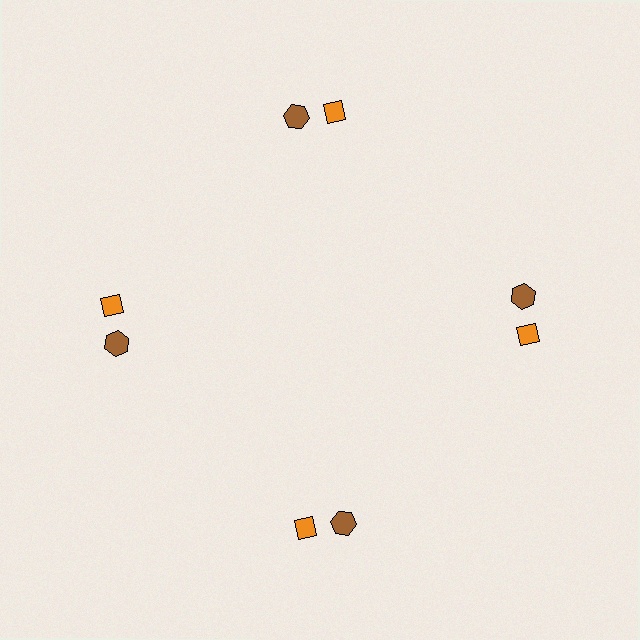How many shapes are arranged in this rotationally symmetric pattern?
There are 8 shapes, arranged in 4 groups of 2.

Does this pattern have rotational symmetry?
Yes, this pattern has 4-fold rotational symmetry. It looks the same after rotating 90 degrees around the center.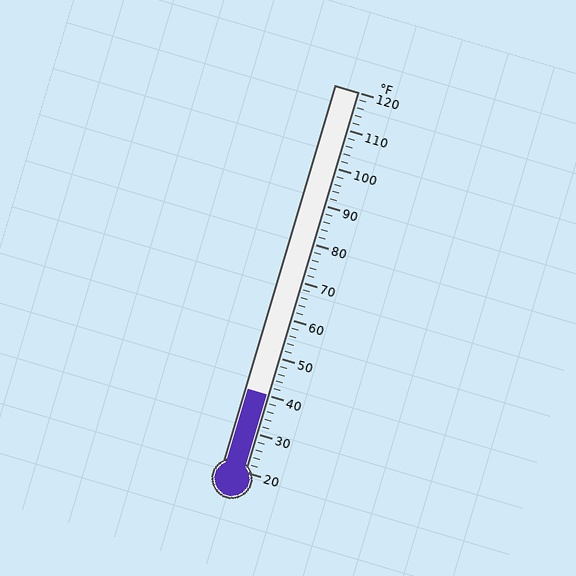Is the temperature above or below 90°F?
The temperature is below 90°F.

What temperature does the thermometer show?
The thermometer shows approximately 40°F.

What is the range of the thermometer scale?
The thermometer scale ranges from 20°F to 120°F.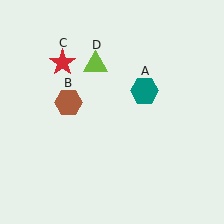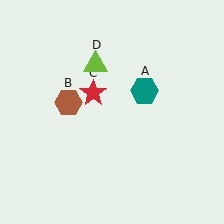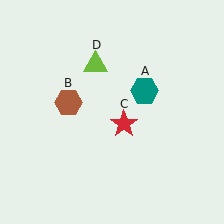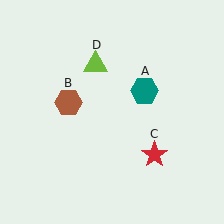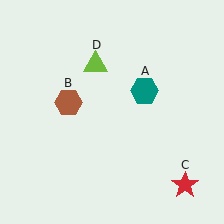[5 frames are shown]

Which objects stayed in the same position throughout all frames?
Teal hexagon (object A) and brown hexagon (object B) and lime triangle (object D) remained stationary.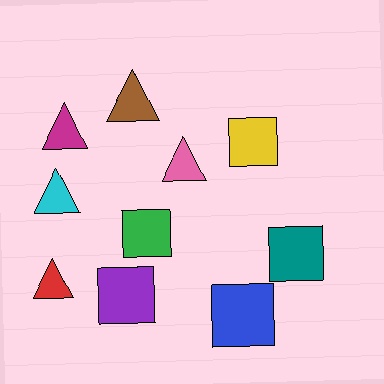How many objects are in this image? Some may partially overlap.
There are 10 objects.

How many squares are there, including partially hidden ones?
There are 5 squares.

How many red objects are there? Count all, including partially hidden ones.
There is 1 red object.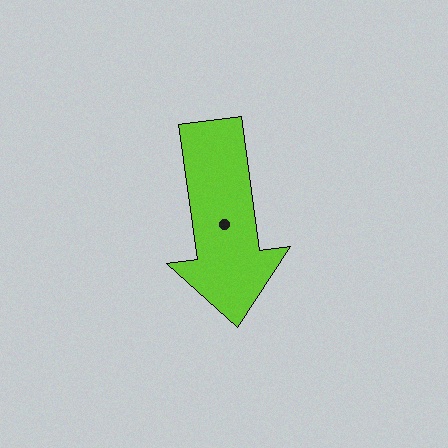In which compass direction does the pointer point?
South.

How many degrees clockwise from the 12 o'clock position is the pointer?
Approximately 172 degrees.